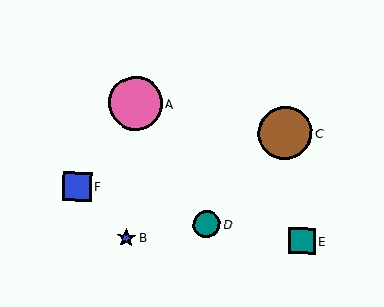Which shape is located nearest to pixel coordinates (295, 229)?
The teal square (labeled E) at (302, 241) is nearest to that location.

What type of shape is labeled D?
Shape D is a teal circle.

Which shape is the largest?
The pink circle (labeled A) is the largest.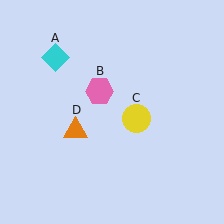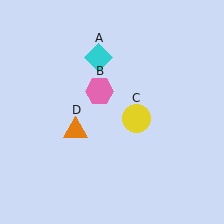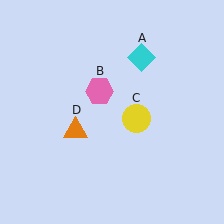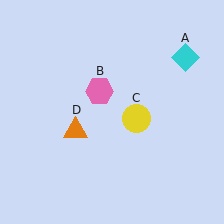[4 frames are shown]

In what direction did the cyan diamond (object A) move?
The cyan diamond (object A) moved right.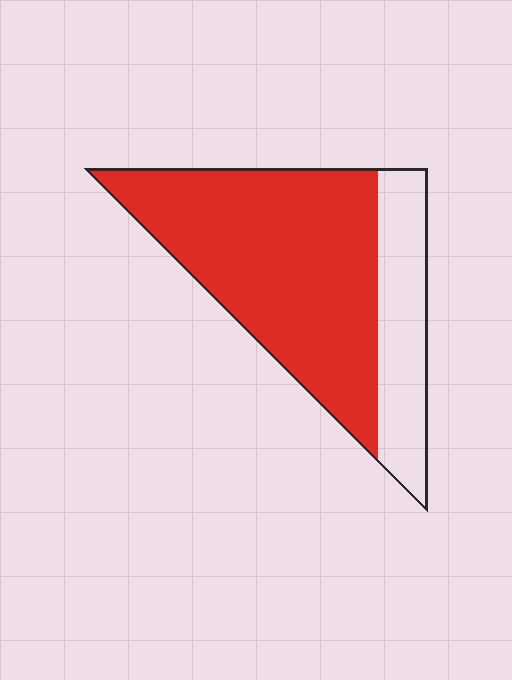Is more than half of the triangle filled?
Yes.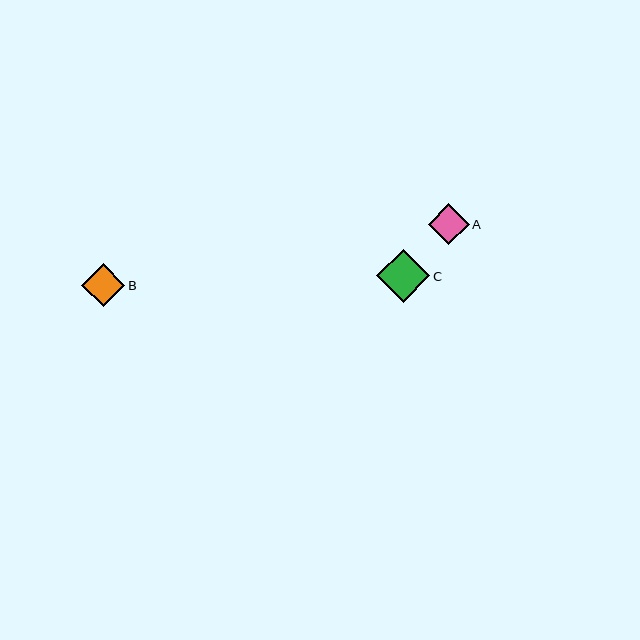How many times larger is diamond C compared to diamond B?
Diamond C is approximately 1.2 times the size of diamond B.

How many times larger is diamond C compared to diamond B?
Diamond C is approximately 1.2 times the size of diamond B.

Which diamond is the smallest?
Diamond A is the smallest with a size of approximately 41 pixels.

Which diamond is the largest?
Diamond C is the largest with a size of approximately 54 pixels.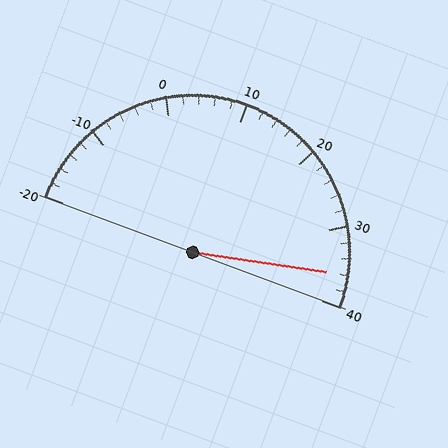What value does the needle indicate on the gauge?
The needle indicates approximately 36.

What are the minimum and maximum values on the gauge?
The gauge ranges from -20 to 40.